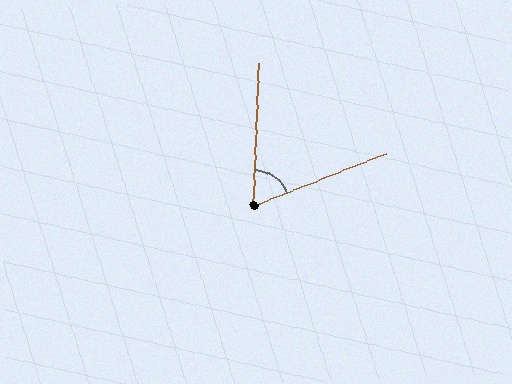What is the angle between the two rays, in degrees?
Approximately 66 degrees.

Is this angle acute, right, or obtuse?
It is acute.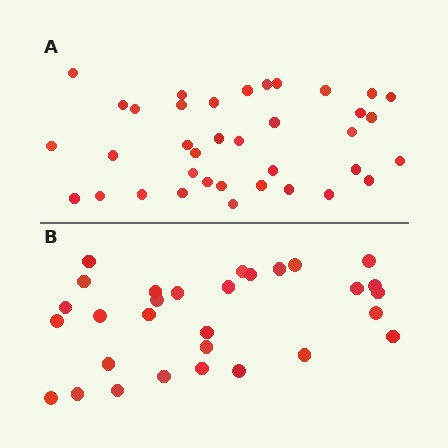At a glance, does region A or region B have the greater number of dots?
Region A (the top region) has more dots.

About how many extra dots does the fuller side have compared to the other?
Region A has roughly 8 or so more dots than region B.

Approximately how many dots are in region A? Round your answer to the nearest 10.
About 40 dots. (The exact count is 37, which rounds to 40.)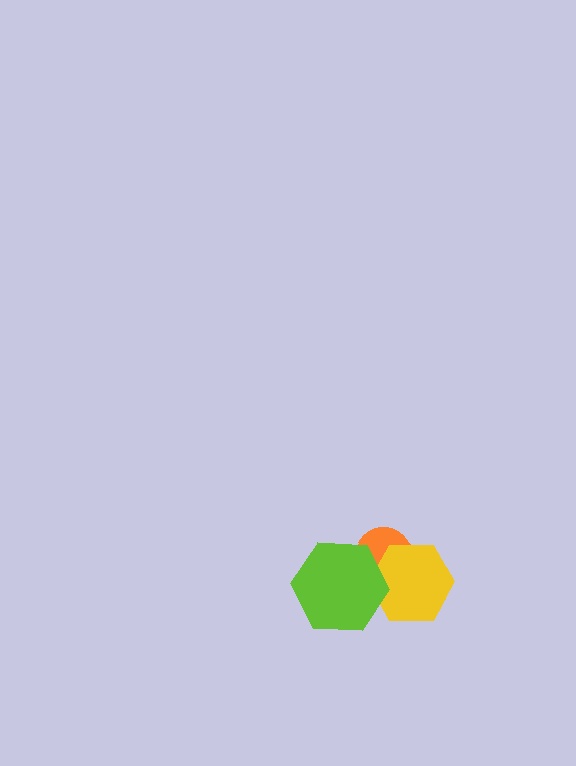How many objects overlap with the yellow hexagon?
2 objects overlap with the yellow hexagon.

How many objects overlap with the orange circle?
2 objects overlap with the orange circle.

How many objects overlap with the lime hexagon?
2 objects overlap with the lime hexagon.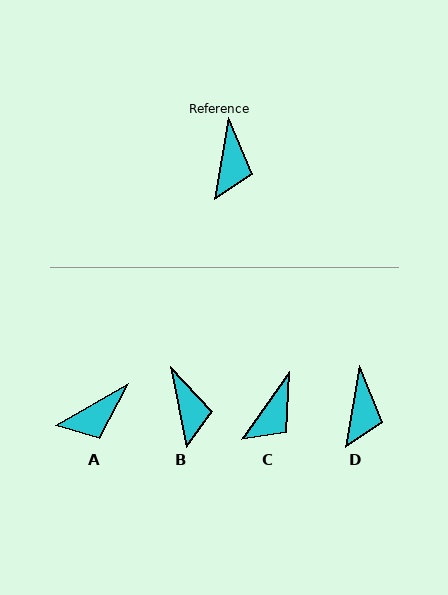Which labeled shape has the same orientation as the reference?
D.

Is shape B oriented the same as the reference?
No, it is off by about 21 degrees.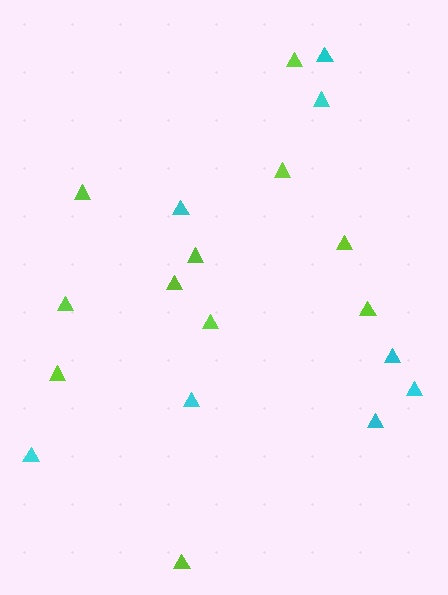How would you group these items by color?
There are 2 groups: one group of lime triangles (11) and one group of cyan triangles (8).